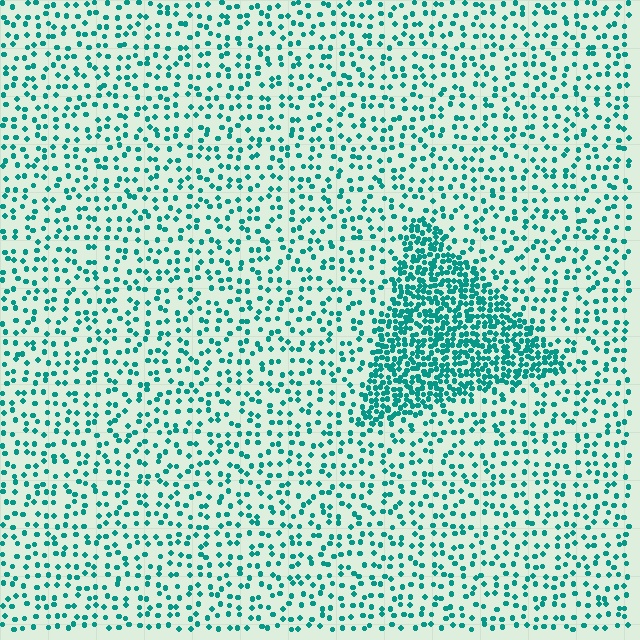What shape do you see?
I see a triangle.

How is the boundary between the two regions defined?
The boundary is defined by a change in element density (approximately 2.9x ratio). All elements are the same color, size, and shape.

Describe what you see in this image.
The image contains small teal elements arranged at two different densities. A triangle-shaped region is visible where the elements are more densely packed than the surrounding area.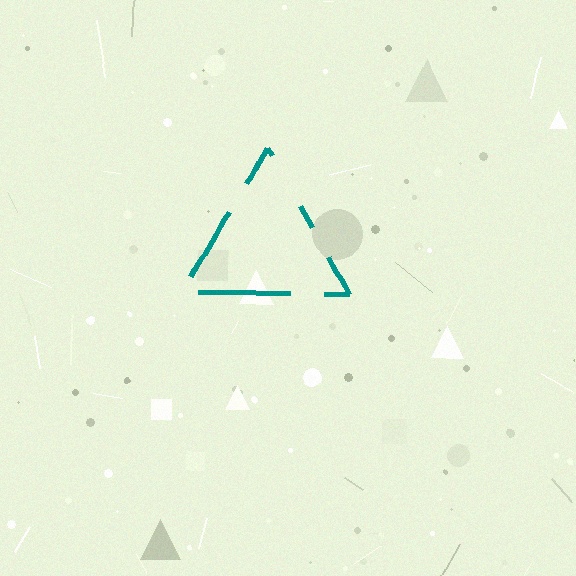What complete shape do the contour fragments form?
The contour fragments form a triangle.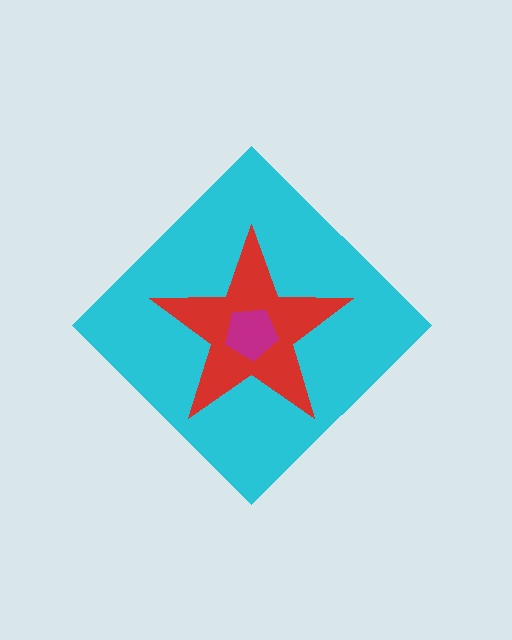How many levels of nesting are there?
3.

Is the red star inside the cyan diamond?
Yes.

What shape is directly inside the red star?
The magenta pentagon.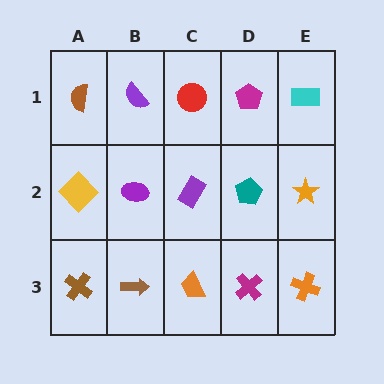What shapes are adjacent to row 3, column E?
An orange star (row 2, column E), a magenta cross (row 3, column D).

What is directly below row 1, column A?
A yellow diamond.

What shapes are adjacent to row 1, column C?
A purple rectangle (row 2, column C), a purple semicircle (row 1, column B), a magenta pentagon (row 1, column D).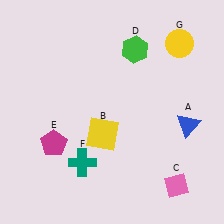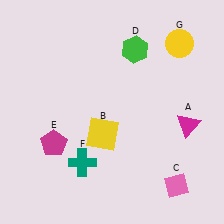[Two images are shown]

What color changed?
The triangle (A) changed from blue in Image 1 to magenta in Image 2.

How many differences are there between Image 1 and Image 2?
There is 1 difference between the two images.